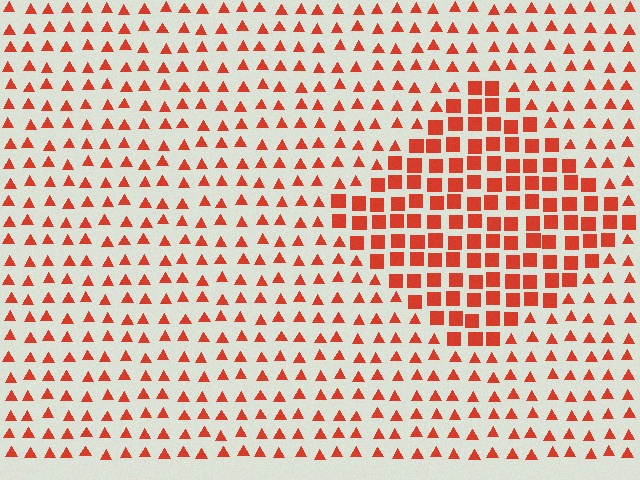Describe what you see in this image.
The image is filled with small red elements arranged in a uniform grid. A diamond-shaped region contains squares, while the surrounding area contains triangles. The boundary is defined purely by the change in element shape.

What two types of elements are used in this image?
The image uses squares inside the diamond region and triangles outside it.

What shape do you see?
I see a diamond.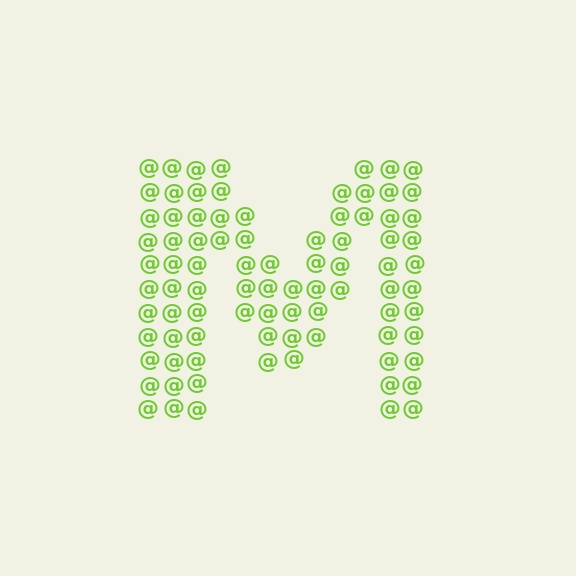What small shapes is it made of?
It is made of small at signs.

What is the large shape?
The large shape is the letter M.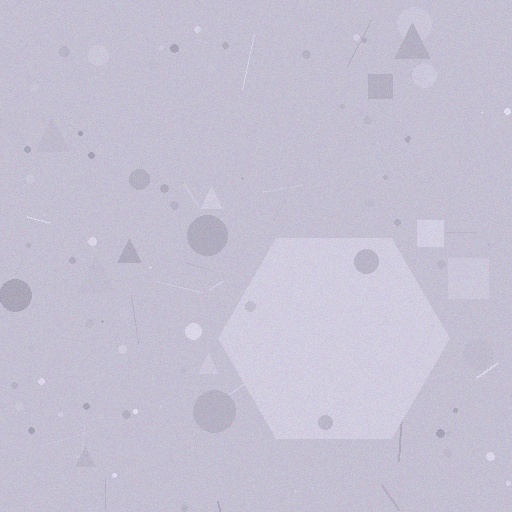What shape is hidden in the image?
A hexagon is hidden in the image.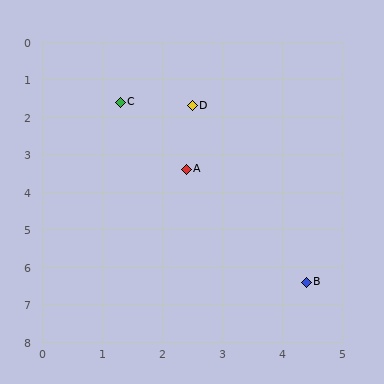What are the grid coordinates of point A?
Point A is at approximately (2.4, 3.4).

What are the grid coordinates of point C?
Point C is at approximately (1.3, 1.6).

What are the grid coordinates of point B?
Point B is at approximately (4.4, 6.4).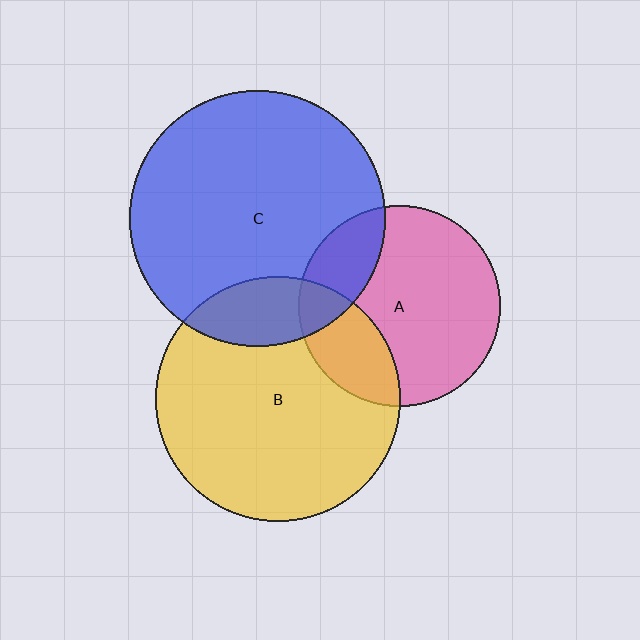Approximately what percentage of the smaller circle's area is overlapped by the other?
Approximately 25%.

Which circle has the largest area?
Circle C (blue).